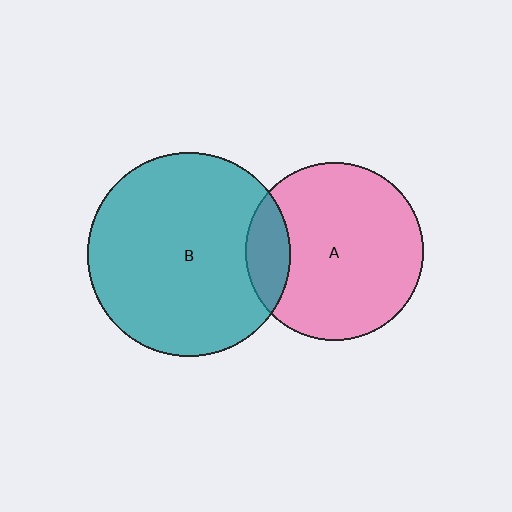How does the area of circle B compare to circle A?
Approximately 1.3 times.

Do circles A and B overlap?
Yes.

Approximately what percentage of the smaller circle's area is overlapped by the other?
Approximately 15%.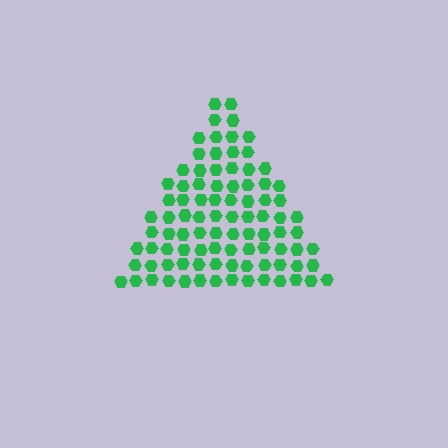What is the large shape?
The large shape is a triangle.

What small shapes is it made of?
It is made of small hexagons.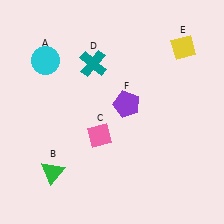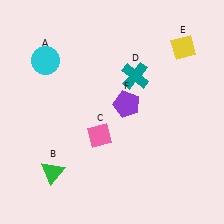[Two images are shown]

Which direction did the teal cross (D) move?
The teal cross (D) moved right.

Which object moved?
The teal cross (D) moved right.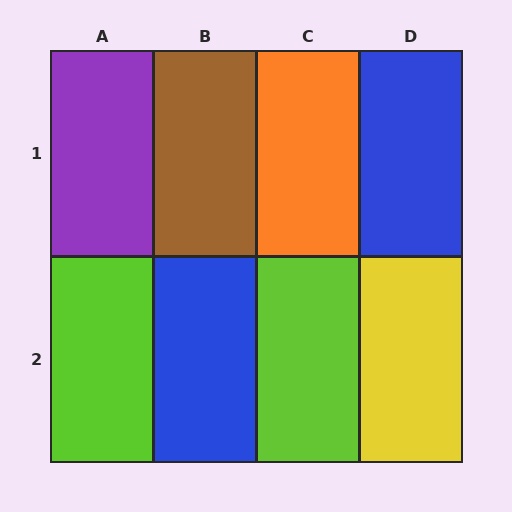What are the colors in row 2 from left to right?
Lime, blue, lime, yellow.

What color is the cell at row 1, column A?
Purple.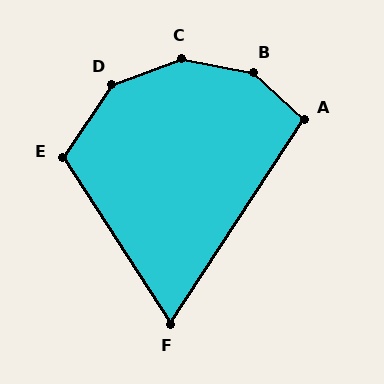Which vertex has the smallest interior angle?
F, at approximately 66 degrees.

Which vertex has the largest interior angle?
B, at approximately 149 degrees.